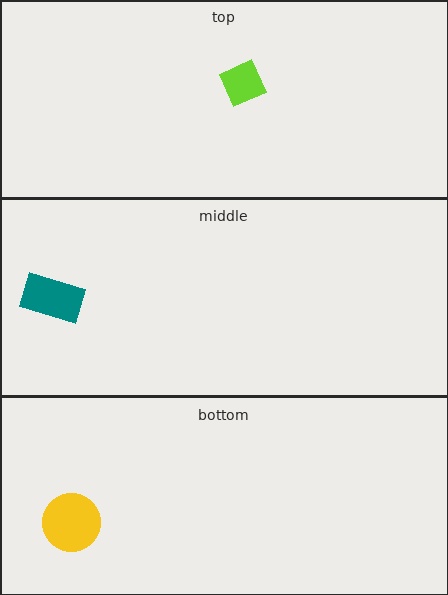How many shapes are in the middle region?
1.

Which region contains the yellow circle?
The bottom region.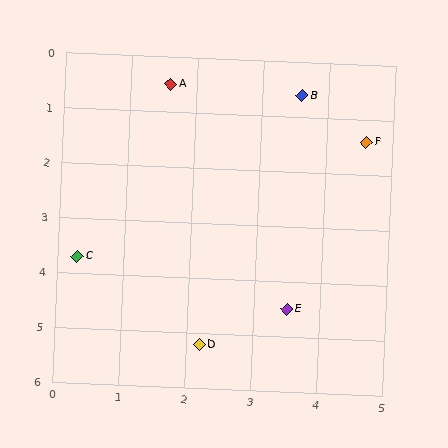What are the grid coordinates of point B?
Point B is at approximately (3.6, 0.6).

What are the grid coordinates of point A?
Point A is at approximately (1.6, 0.5).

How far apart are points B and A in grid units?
Points B and A are about 2.0 grid units apart.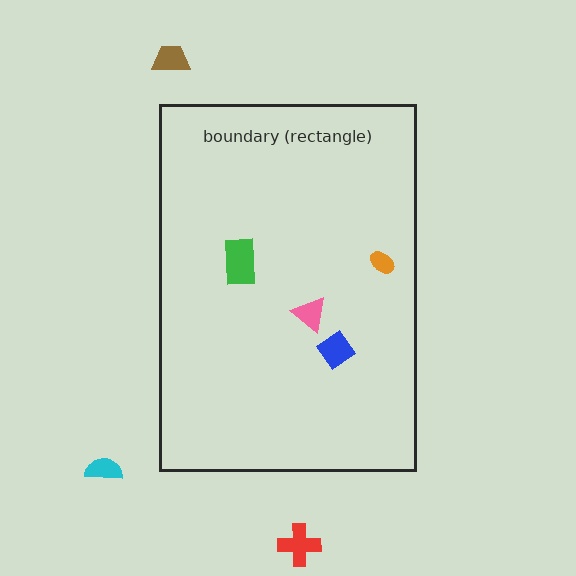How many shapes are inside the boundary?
4 inside, 3 outside.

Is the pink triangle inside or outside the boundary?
Inside.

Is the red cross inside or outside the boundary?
Outside.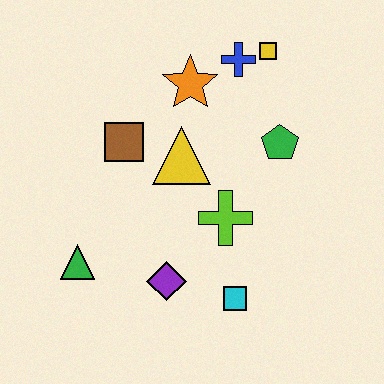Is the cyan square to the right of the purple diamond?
Yes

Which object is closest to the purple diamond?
The cyan square is closest to the purple diamond.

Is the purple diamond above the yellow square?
No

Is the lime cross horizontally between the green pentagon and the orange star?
Yes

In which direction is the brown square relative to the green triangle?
The brown square is above the green triangle.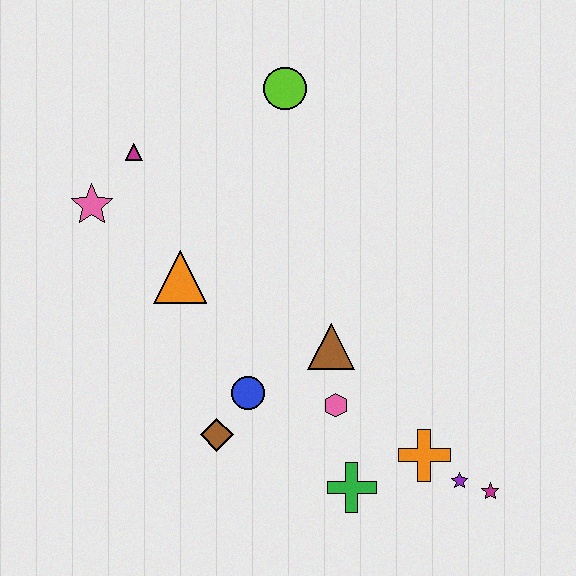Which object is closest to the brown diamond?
The blue circle is closest to the brown diamond.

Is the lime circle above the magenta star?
Yes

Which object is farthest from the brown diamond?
The lime circle is farthest from the brown diamond.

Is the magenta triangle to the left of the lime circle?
Yes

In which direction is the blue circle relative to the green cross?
The blue circle is to the left of the green cross.